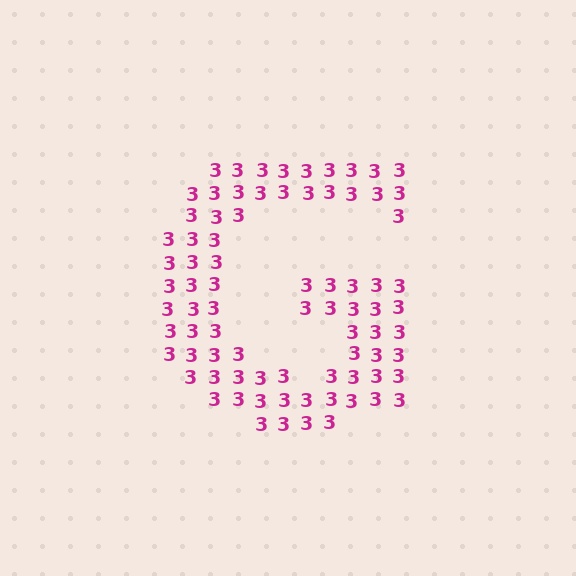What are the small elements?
The small elements are digit 3's.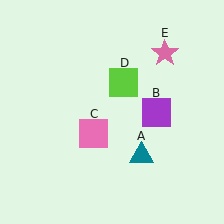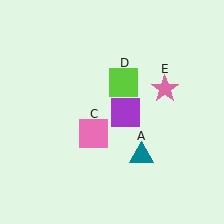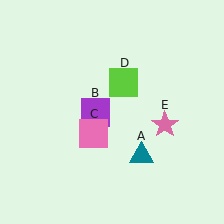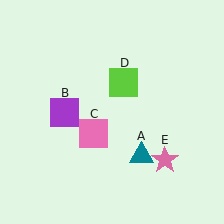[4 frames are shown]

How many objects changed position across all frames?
2 objects changed position: purple square (object B), pink star (object E).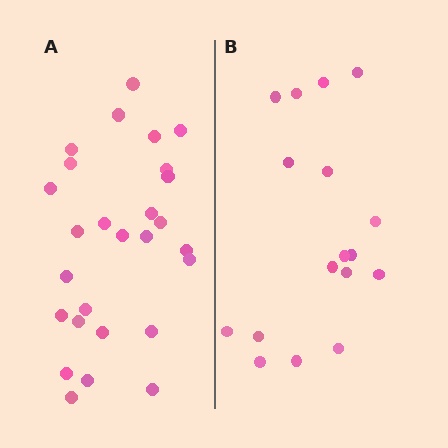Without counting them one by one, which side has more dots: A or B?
Region A (the left region) has more dots.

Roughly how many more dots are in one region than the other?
Region A has roughly 10 or so more dots than region B.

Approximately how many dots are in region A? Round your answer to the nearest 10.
About 30 dots. (The exact count is 27, which rounds to 30.)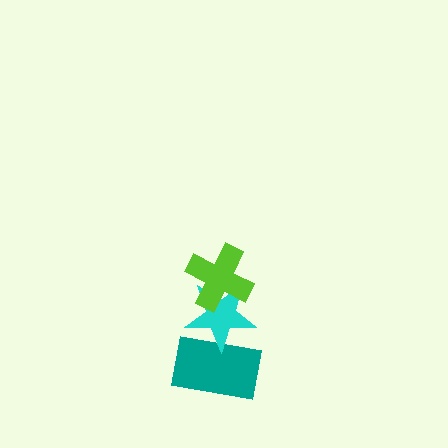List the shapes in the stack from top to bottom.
From top to bottom: the lime cross, the cyan star, the teal rectangle.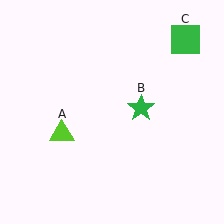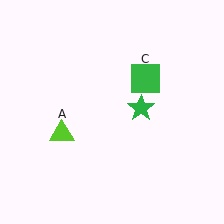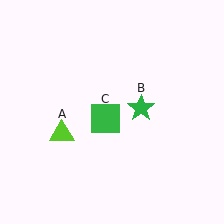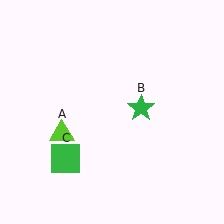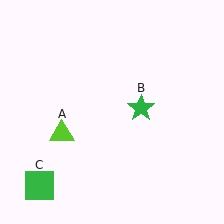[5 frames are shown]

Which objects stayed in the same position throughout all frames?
Lime triangle (object A) and green star (object B) remained stationary.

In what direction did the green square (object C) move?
The green square (object C) moved down and to the left.